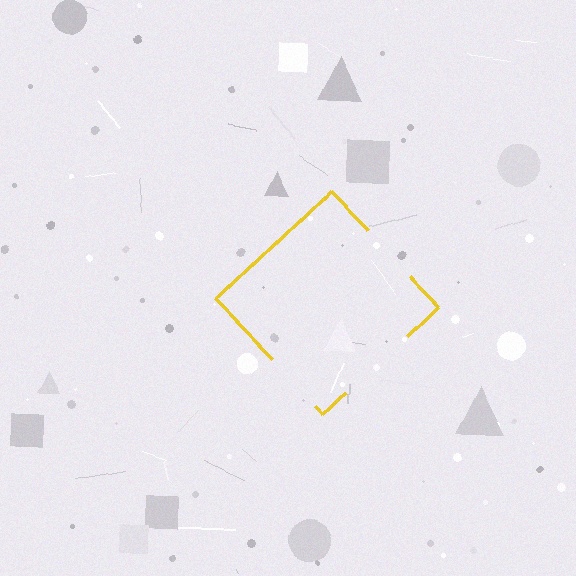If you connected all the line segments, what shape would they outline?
They would outline a diamond.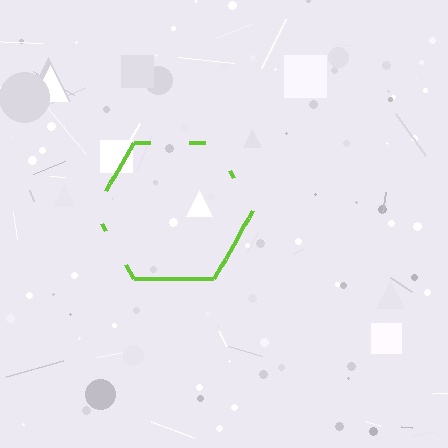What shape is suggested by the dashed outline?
The dashed outline suggests a hexagon.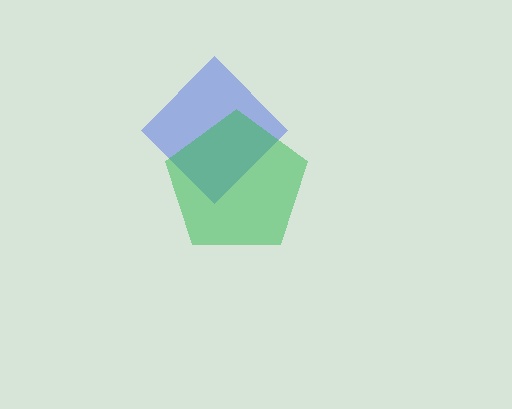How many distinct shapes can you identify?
There are 2 distinct shapes: a blue diamond, a green pentagon.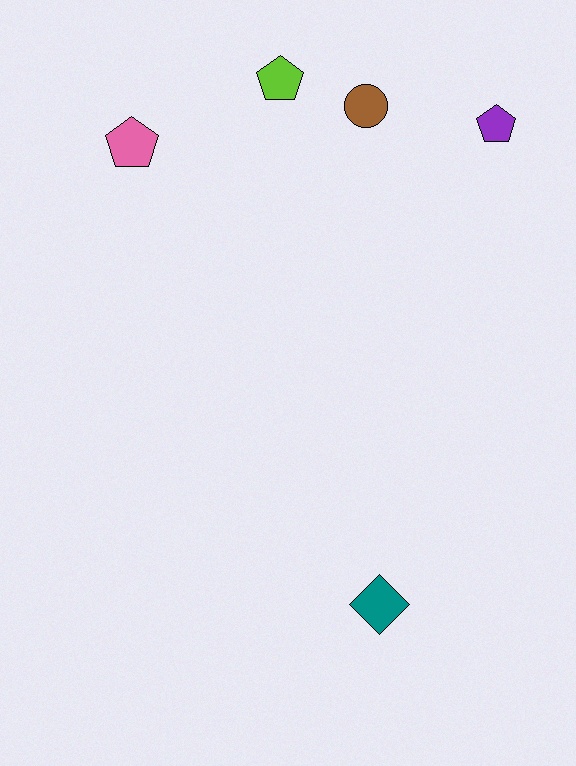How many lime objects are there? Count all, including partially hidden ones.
There is 1 lime object.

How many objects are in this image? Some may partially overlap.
There are 5 objects.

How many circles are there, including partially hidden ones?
There is 1 circle.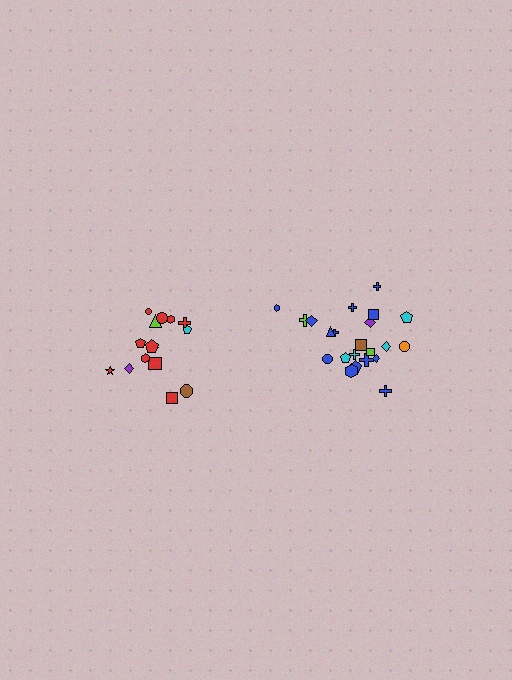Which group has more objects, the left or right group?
The right group.